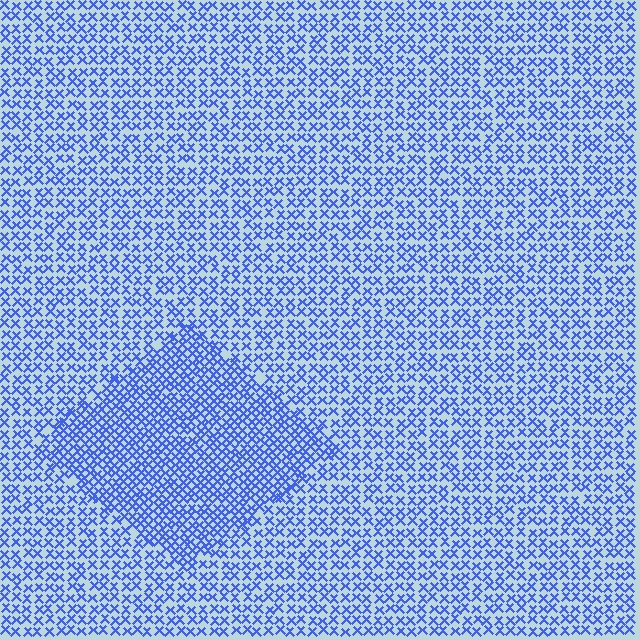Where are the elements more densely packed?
The elements are more densely packed inside the diamond boundary.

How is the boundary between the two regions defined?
The boundary is defined by a change in element density (approximately 1.7x ratio). All elements are the same color, size, and shape.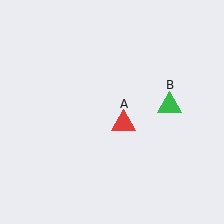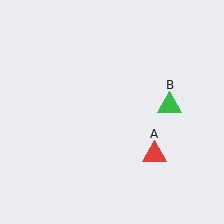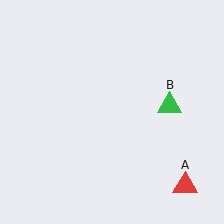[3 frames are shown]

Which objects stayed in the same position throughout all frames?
Green triangle (object B) remained stationary.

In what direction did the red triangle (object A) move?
The red triangle (object A) moved down and to the right.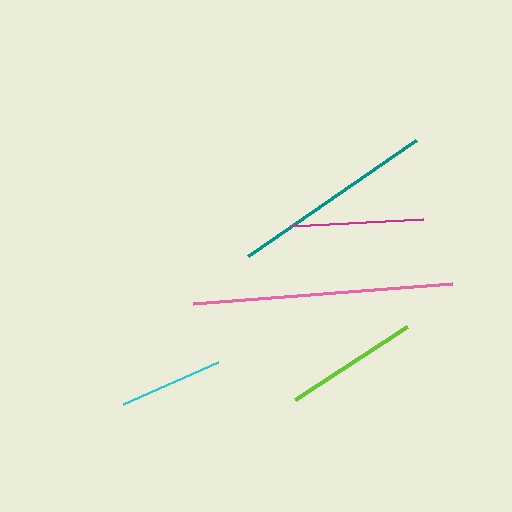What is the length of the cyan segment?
The cyan segment is approximately 104 pixels long.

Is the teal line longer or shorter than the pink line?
The pink line is longer than the teal line.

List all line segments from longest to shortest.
From longest to shortest: pink, teal, lime, magenta, cyan.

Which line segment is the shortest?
The cyan line is the shortest at approximately 104 pixels.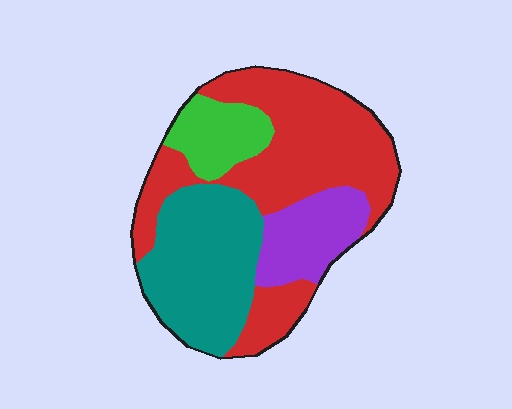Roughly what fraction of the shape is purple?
Purple covers about 15% of the shape.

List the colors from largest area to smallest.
From largest to smallest: red, teal, purple, green.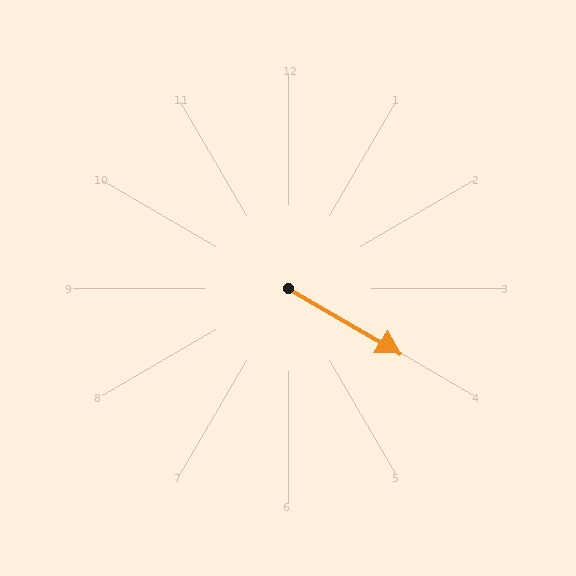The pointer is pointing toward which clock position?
Roughly 4 o'clock.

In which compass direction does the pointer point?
Southeast.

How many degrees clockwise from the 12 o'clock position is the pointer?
Approximately 120 degrees.